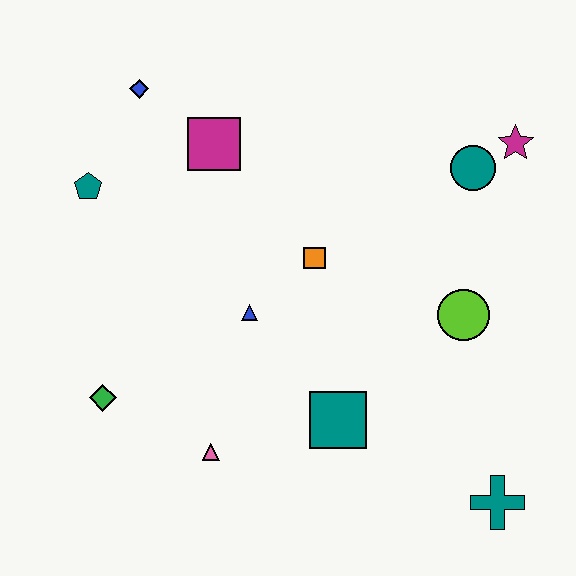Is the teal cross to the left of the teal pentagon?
No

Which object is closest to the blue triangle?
The orange square is closest to the blue triangle.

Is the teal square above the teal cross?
Yes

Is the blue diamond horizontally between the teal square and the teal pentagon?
Yes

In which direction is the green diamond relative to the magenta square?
The green diamond is below the magenta square.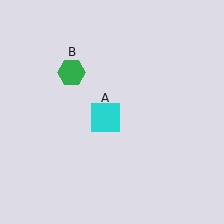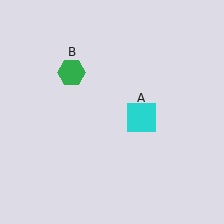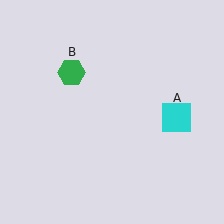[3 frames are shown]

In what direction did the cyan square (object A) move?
The cyan square (object A) moved right.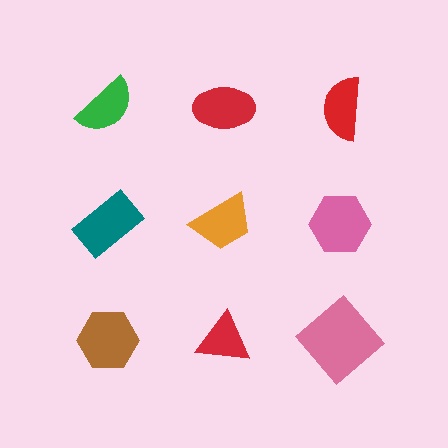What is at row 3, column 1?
A brown hexagon.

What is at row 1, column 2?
A red ellipse.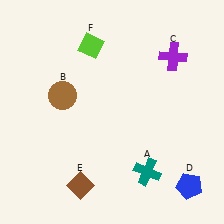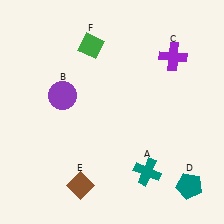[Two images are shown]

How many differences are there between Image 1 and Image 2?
There are 3 differences between the two images.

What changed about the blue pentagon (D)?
In Image 1, D is blue. In Image 2, it changed to teal.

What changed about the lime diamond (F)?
In Image 1, F is lime. In Image 2, it changed to green.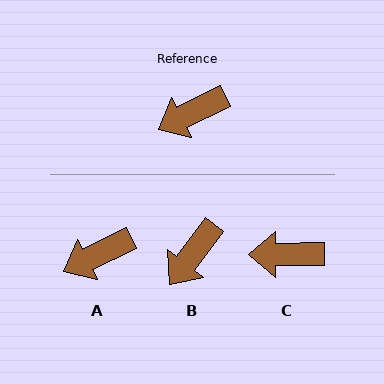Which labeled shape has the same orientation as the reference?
A.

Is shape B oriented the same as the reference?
No, it is off by about 27 degrees.